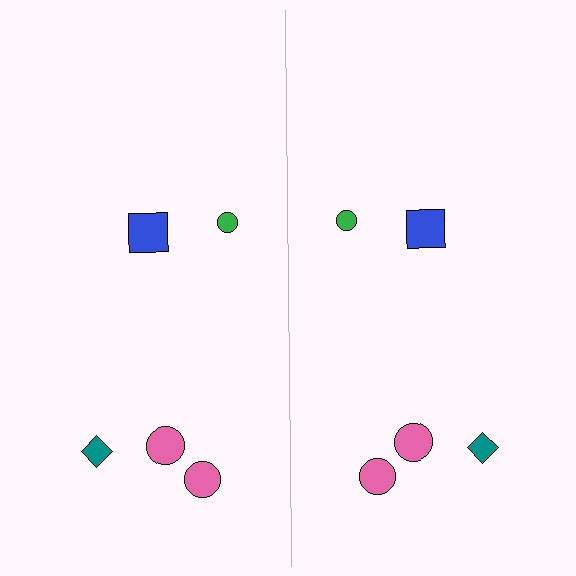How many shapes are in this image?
There are 10 shapes in this image.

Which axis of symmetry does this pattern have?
The pattern has a vertical axis of symmetry running through the center of the image.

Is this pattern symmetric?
Yes, this pattern has bilateral (reflection) symmetry.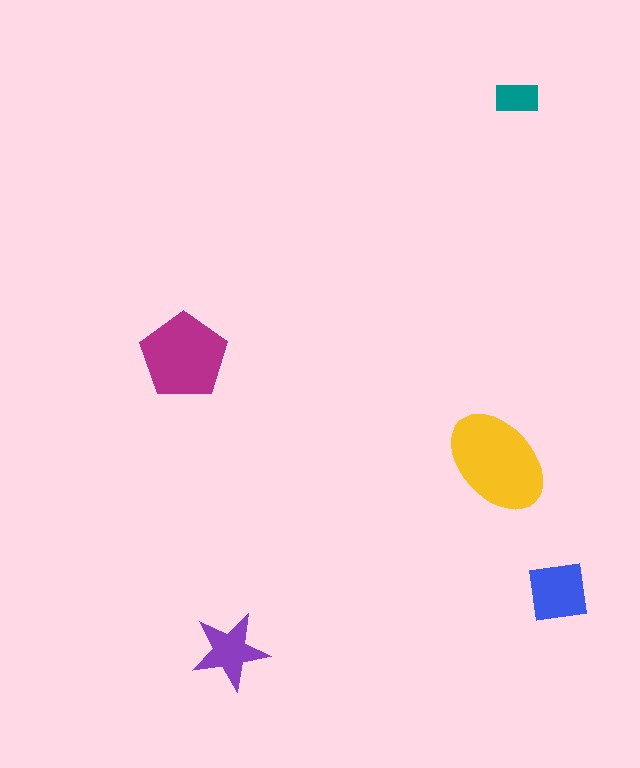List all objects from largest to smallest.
The yellow ellipse, the magenta pentagon, the blue square, the purple star, the teal rectangle.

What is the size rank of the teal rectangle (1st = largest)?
5th.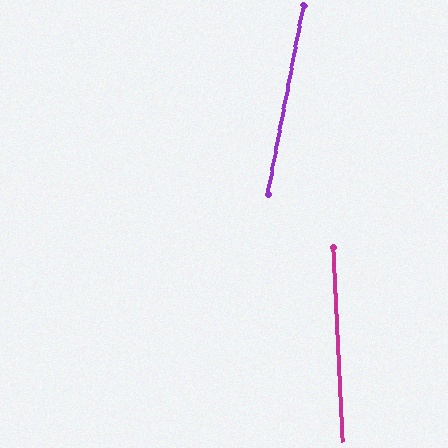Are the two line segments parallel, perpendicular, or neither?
Neither parallel nor perpendicular — they differ by about 14°.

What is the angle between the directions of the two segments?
Approximately 14 degrees.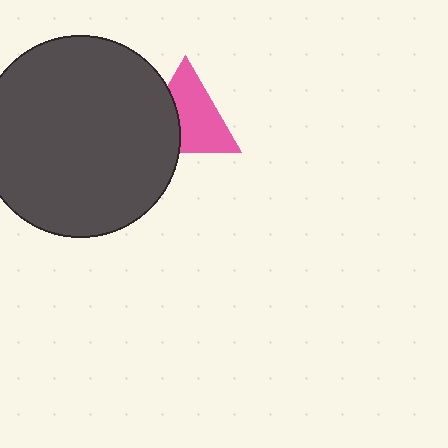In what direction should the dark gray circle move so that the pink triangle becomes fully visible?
The dark gray circle should move left. That is the shortest direction to clear the overlap and leave the pink triangle fully visible.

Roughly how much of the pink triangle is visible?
About half of it is visible (roughly 64%).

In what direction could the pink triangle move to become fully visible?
The pink triangle could move right. That would shift it out from behind the dark gray circle entirely.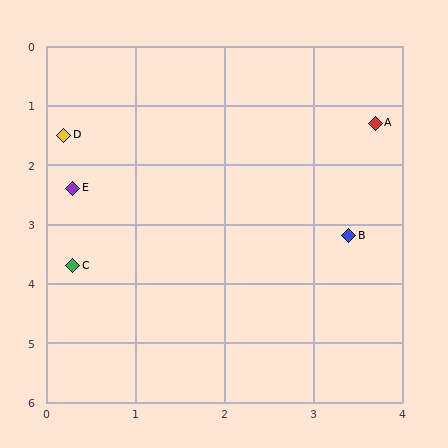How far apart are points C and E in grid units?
Points C and E are about 1.3 grid units apart.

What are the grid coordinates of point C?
Point C is at approximately (0.3, 3.7).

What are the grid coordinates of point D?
Point D is at approximately (0.2, 1.5).